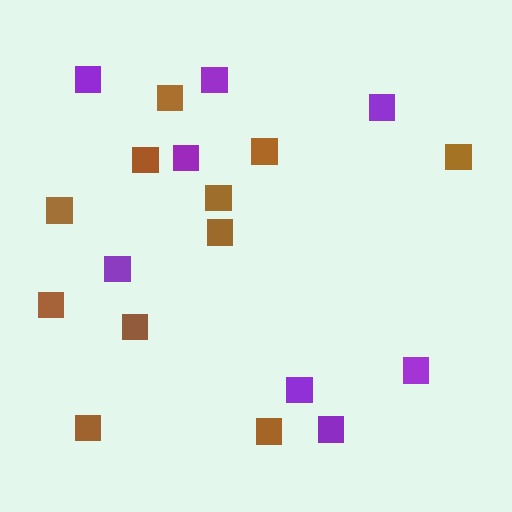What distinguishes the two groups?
There are 2 groups: one group of purple squares (8) and one group of brown squares (11).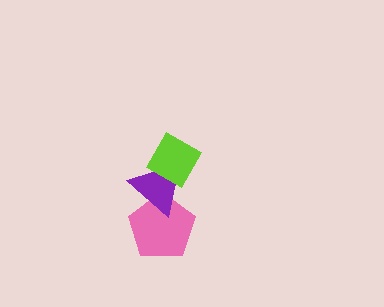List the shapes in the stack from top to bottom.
From top to bottom: the lime diamond, the purple triangle, the pink pentagon.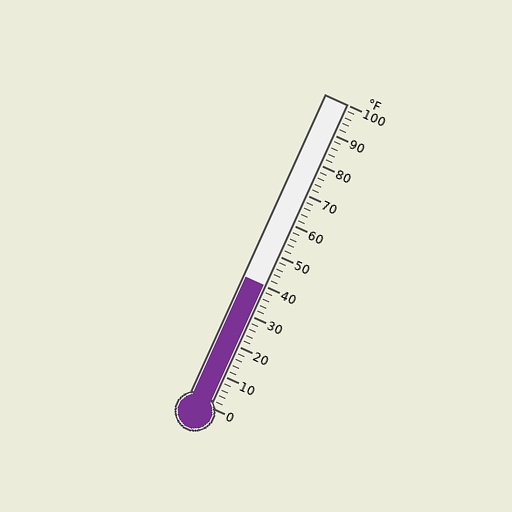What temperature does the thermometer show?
The thermometer shows approximately 40°F.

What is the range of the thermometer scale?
The thermometer scale ranges from 0°F to 100°F.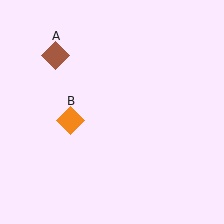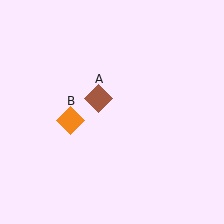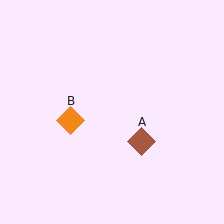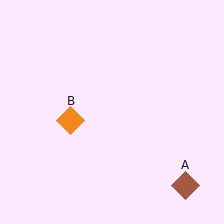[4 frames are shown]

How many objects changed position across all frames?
1 object changed position: brown diamond (object A).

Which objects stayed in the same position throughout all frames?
Orange diamond (object B) remained stationary.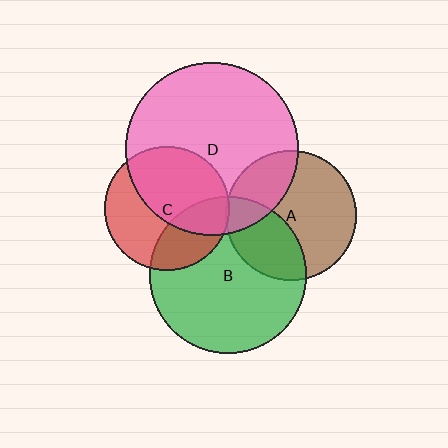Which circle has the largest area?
Circle D (pink).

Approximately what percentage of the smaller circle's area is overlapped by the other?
Approximately 15%.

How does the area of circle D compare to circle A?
Approximately 1.8 times.